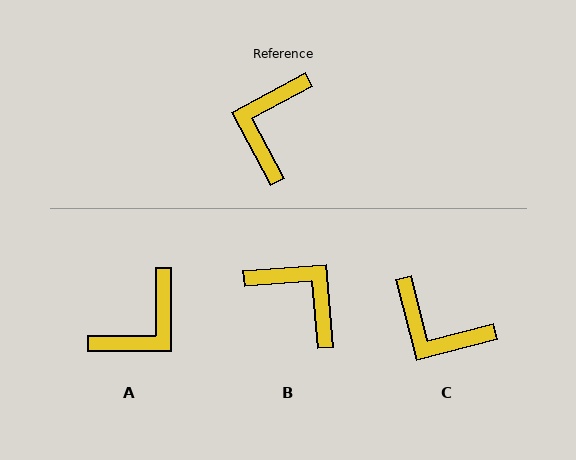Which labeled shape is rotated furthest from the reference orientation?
A, about 152 degrees away.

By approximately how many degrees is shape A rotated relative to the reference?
Approximately 152 degrees counter-clockwise.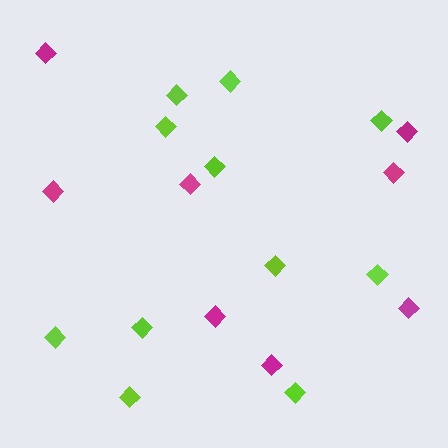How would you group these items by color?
There are 2 groups: one group of magenta diamonds (8) and one group of lime diamonds (11).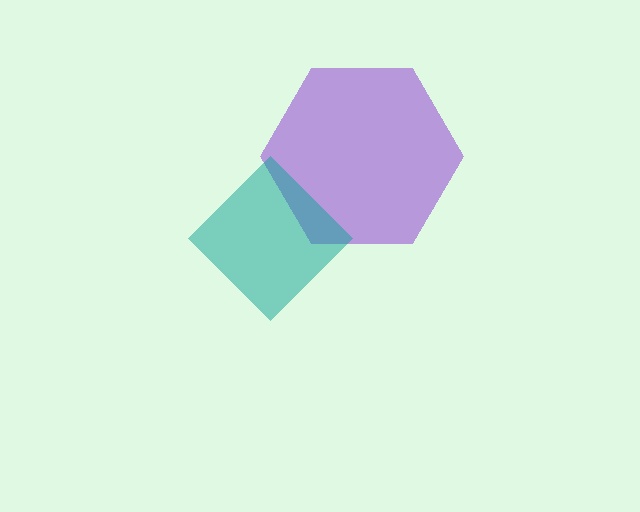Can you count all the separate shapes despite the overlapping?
Yes, there are 2 separate shapes.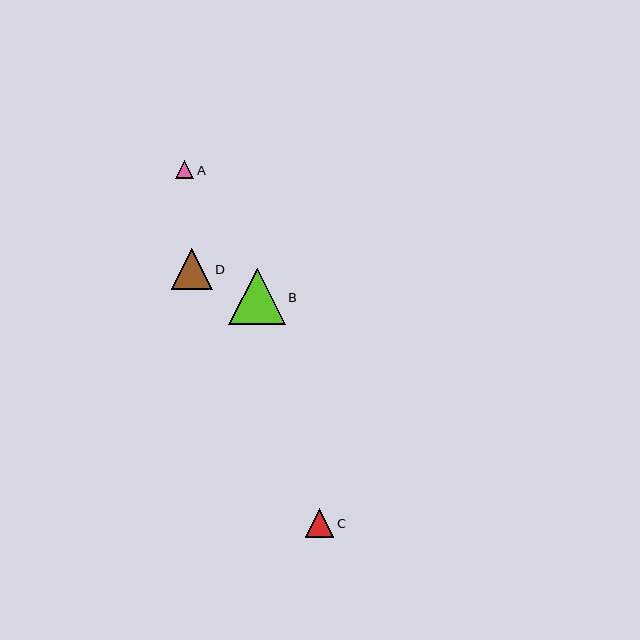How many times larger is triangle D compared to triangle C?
Triangle D is approximately 1.4 times the size of triangle C.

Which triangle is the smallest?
Triangle A is the smallest with a size of approximately 19 pixels.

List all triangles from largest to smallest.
From largest to smallest: B, D, C, A.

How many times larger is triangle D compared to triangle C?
Triangle D is approximately 1.4 times the size of triangle C.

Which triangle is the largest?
Triangle B is the largest with a size of approximately 57 pixels.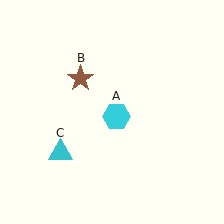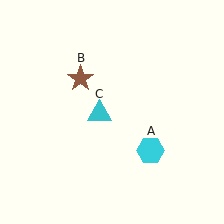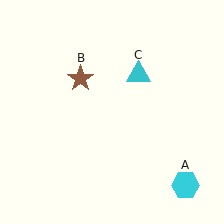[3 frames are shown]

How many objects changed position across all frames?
2 objects changed position: cyan hexagon (object A), cyan triangle (object C).